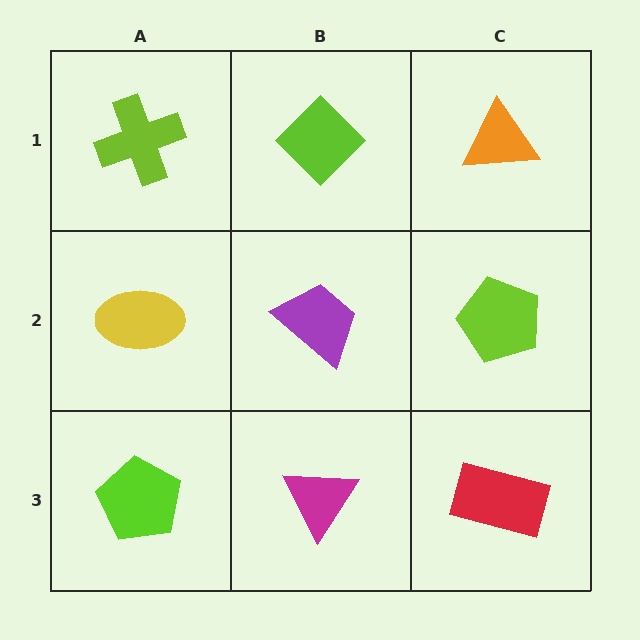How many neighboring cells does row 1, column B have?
3.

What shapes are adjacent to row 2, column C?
An orange triangle (row 1, column C), a red rectangle (row 3, column C), a purple trapezoid (row 2, column B).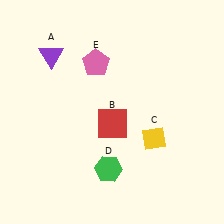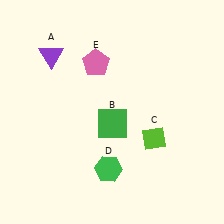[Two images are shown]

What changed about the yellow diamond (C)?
In Image 1, C is yellow. In Image 2, it changed to lime.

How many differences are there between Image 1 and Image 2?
There are 2 differences between the two images.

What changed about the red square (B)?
In Image 1, B is red. In Image 2, it changed to green.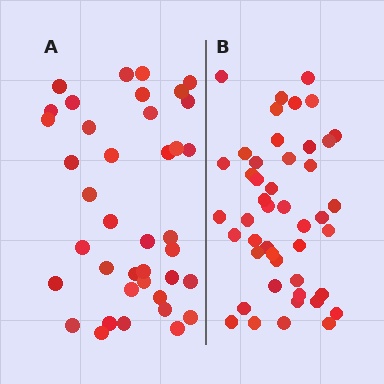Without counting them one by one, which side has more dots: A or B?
Region B (the right region) has more dots.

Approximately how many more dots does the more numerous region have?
Region B has roughly 8 or so more dots than region A.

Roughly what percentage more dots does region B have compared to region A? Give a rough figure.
About 20% more.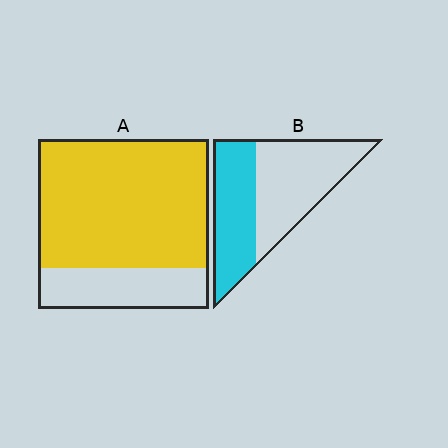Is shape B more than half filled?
No.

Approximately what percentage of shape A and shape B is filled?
A is approximately 75% and B is approximately 45%.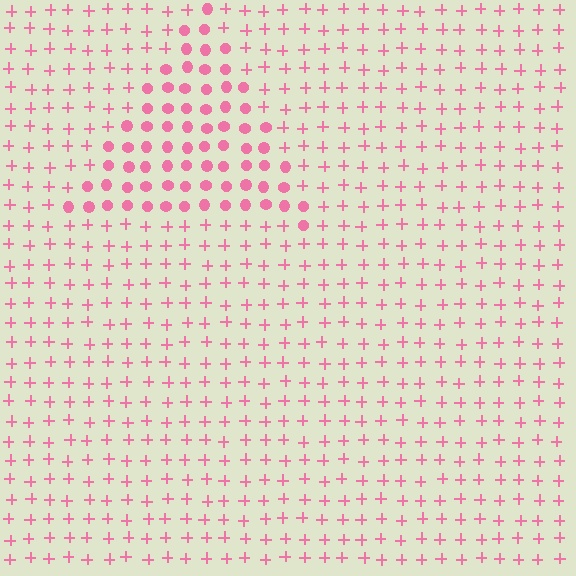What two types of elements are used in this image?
The image uses circles inside the triangle region and plus signs outside it.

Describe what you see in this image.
The image is filled with small pink elements arranged in a uniform grid. A triangle-shaped region contains circles, while the surrounding area contains plus signs. The boundary is defined purely by the change in element shape.